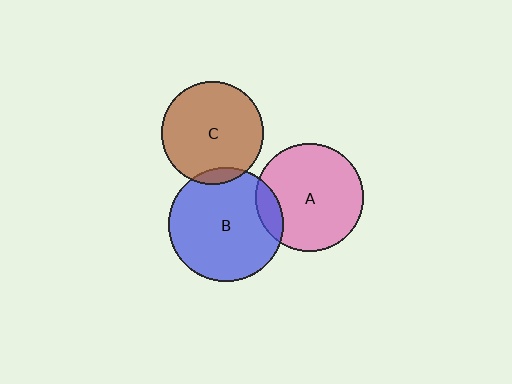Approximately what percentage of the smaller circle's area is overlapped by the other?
Approximately 10%.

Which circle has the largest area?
Circle B (blue).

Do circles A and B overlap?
Yes.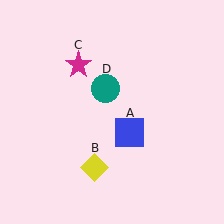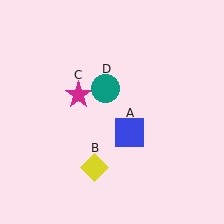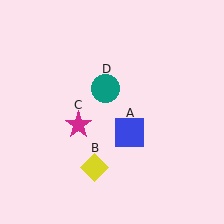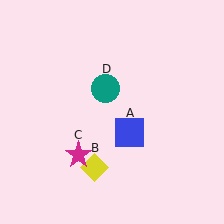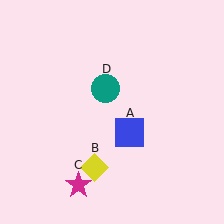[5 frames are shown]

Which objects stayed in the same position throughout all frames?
Blue square (object A) and yellow diamond (object B) and teal circle (object D) remained stationary.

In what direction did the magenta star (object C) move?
The magenta star (object C) moved down.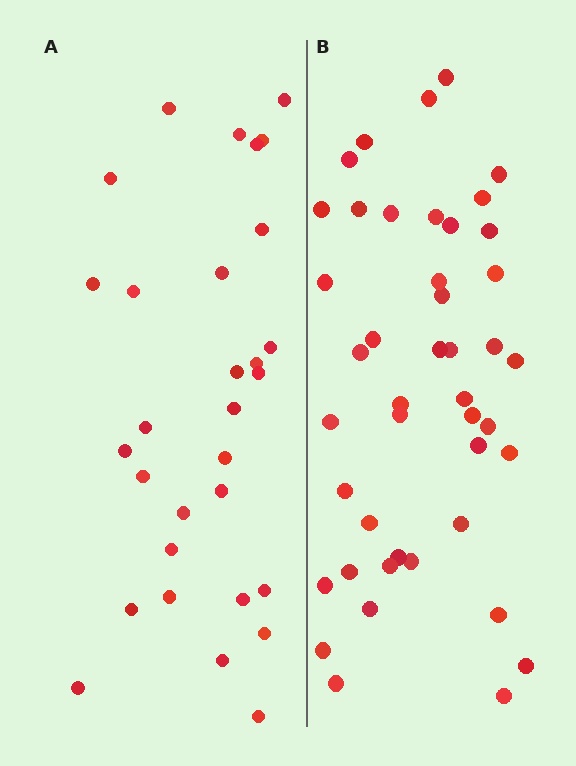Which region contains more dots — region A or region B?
Region B (the right region) has more dots.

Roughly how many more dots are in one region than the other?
Region B has approximately 15 more dots than region A.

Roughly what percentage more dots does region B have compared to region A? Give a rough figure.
About 45% more.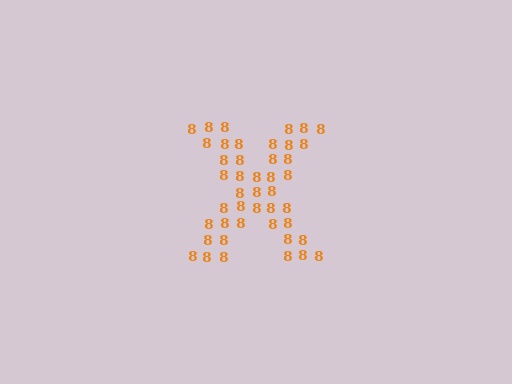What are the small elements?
The small elements are digit 8's.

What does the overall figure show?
The overall figure shows the letter X.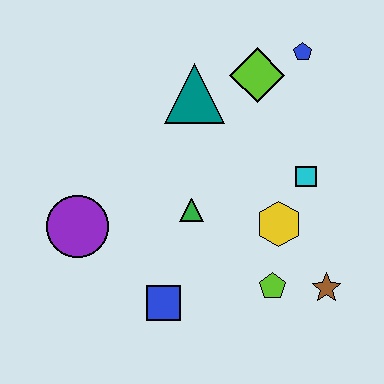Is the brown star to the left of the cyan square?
No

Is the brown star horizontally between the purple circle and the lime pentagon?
No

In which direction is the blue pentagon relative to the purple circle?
The blue pentagon is to the right of the purple circle.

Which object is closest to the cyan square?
The yellow hexagon is closest to the cyan square.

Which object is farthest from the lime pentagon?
The blue pentagon is farthest from the lime pentagon.